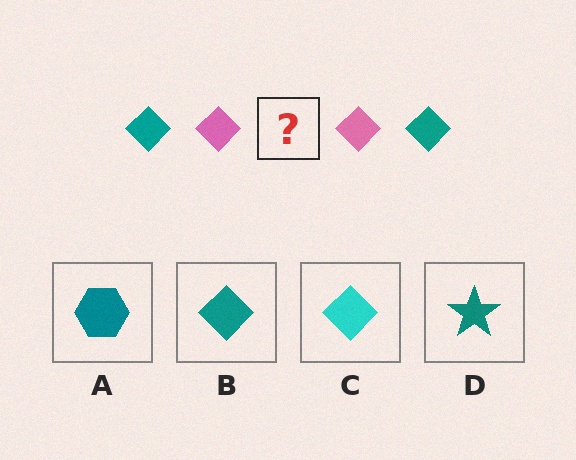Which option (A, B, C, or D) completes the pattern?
B.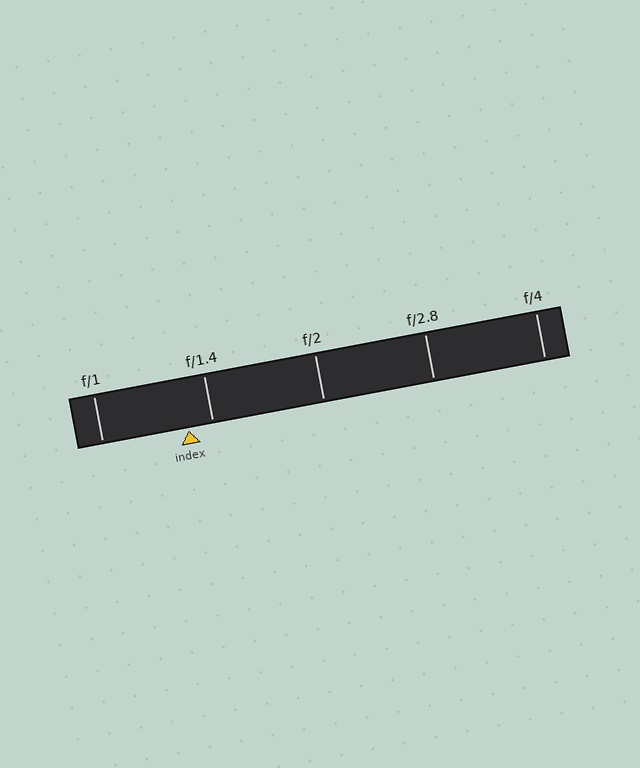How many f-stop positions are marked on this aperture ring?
There are 5 f-stop positions marked.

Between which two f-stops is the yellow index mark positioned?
The index mark is between f/1 and f/1.4.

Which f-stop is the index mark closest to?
The index mark is closest to f/1.4.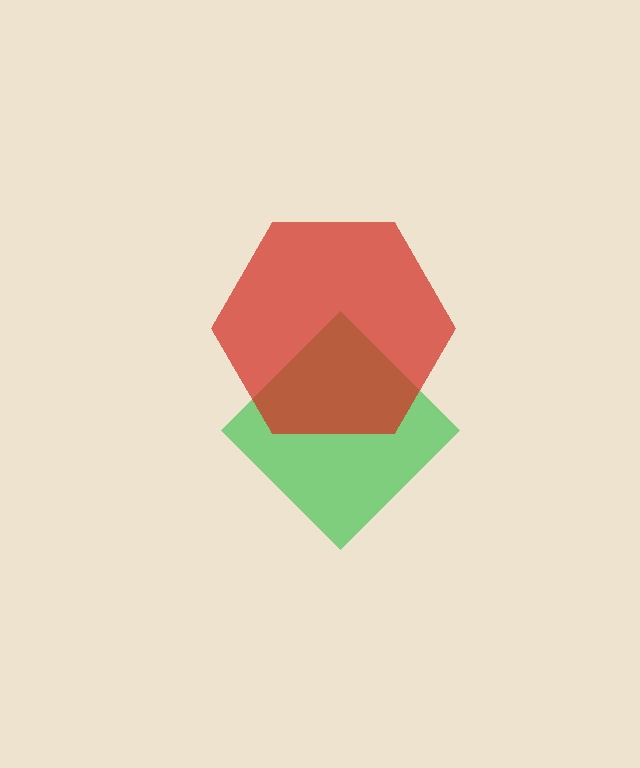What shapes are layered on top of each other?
The layered shapes are: a green diamond, a red hexagon.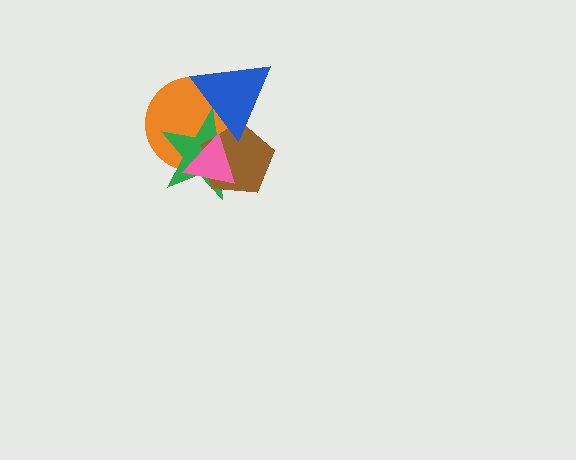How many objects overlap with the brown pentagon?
4 objects overlap with the brown pentagon.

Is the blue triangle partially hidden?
No, no other shape covers it.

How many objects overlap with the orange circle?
4 objects overlap with the orange circle.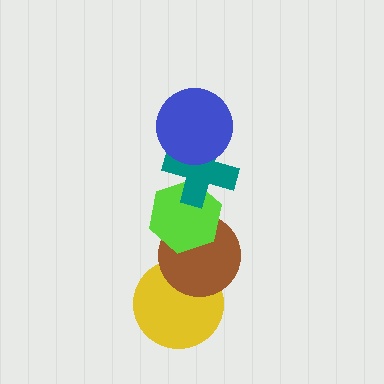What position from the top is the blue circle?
The blue circle is 1st from the top.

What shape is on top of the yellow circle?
The brown circle is on top of the yellow circle.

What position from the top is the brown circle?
The brown circle is 4th from the top.